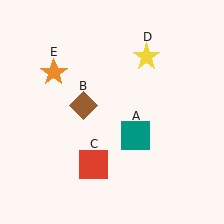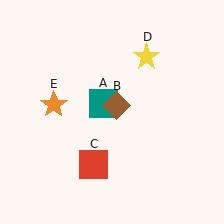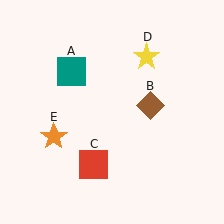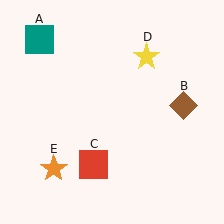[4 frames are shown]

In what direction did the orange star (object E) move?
The orange star (object E) moved down.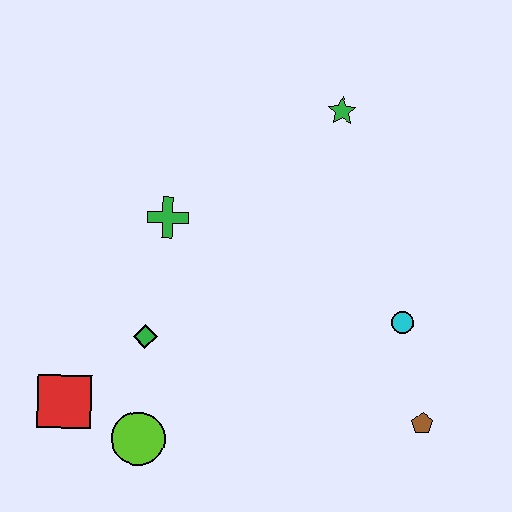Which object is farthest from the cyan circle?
The red square is farthest from the cyan circle.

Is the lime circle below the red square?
Yes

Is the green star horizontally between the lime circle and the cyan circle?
Yes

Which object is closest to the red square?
The lime circle is closest to the red square.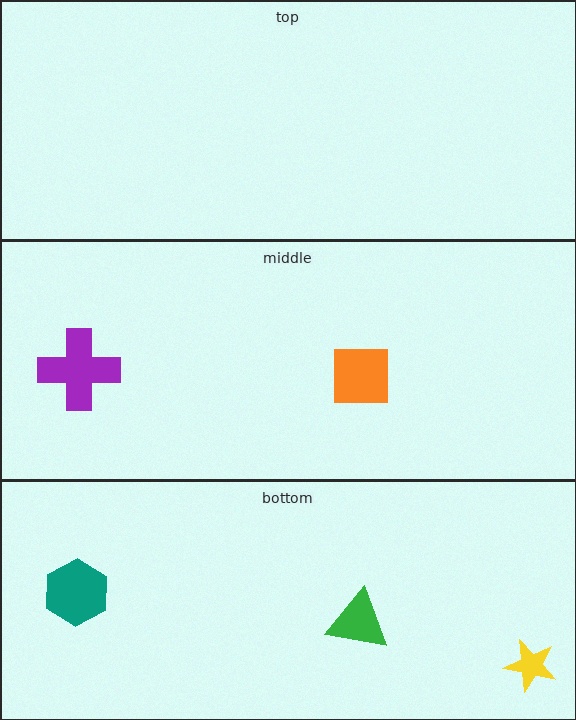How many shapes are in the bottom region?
3.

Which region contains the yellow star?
The bottom region.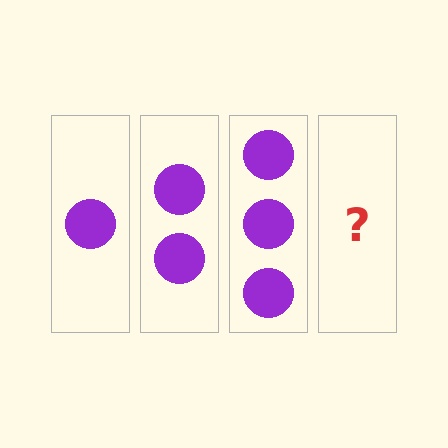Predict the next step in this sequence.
The next step is 4 circles.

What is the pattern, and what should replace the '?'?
The pattern is that each step adds one more circle. The '?' should be 4 circles.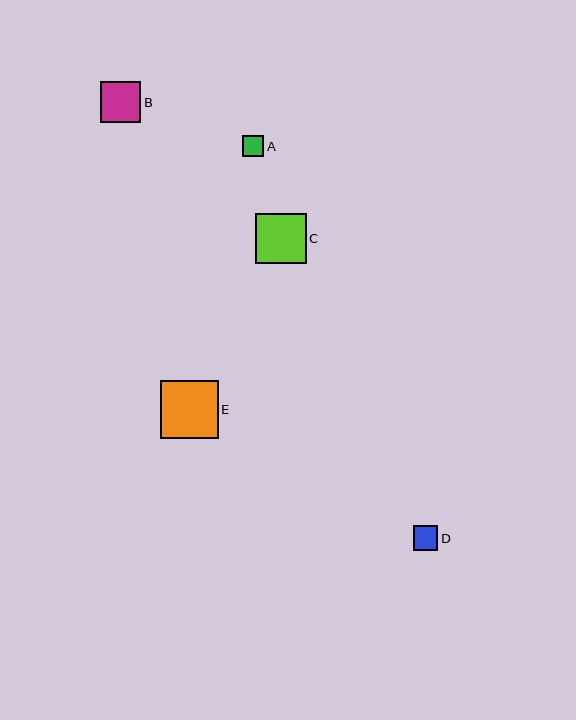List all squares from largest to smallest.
From largest to smallest: E, C, B, D, A.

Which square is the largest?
Square E is the largest with a size of approximately 58 pixels.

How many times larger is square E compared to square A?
Square E is approximately 2.7 times the size of square A.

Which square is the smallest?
Square A is the smallest with a size of approximately 21 pixels.